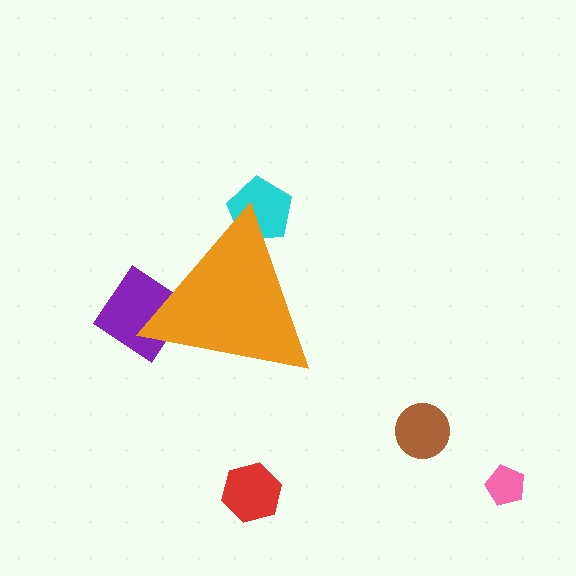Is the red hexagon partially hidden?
No, the red hexagon is fully visible.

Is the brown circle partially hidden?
No, the brown circle is fully visible.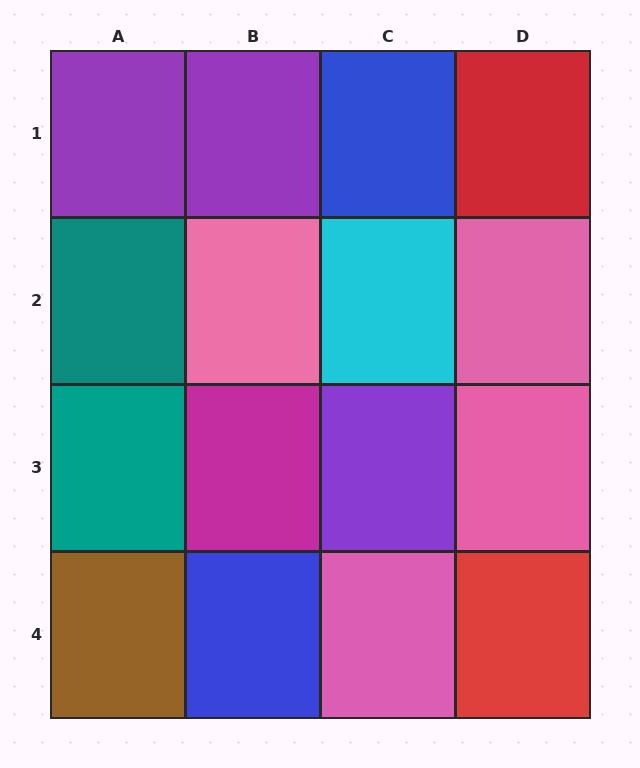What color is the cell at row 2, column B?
Pink.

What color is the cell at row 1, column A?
Purple.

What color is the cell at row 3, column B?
Magenta.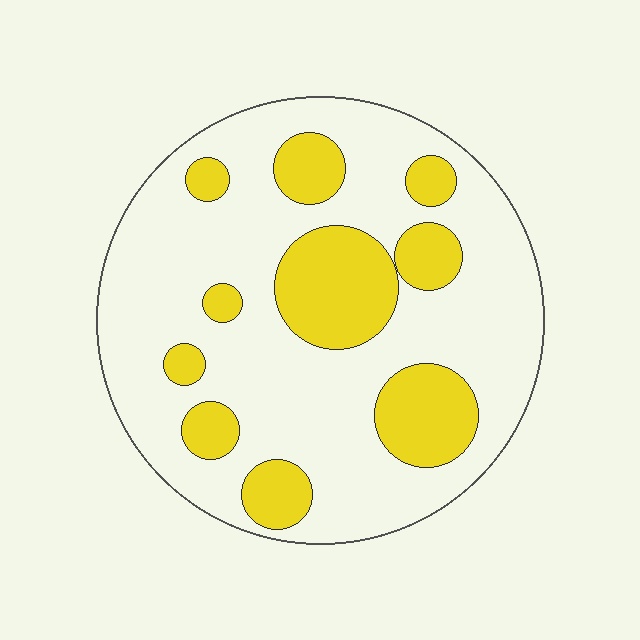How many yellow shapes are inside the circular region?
10.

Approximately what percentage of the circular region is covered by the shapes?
Approximately 25%.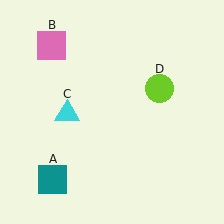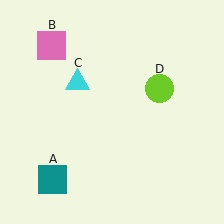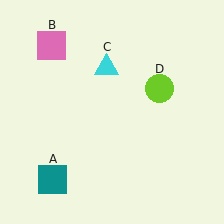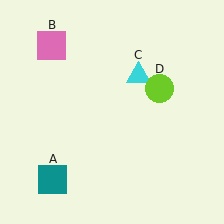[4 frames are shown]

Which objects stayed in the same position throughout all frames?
Teal square (object A) and pink square (object B) and lime circle (object D) remained stationary.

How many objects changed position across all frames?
1 object changed position: cyan triangle (object C).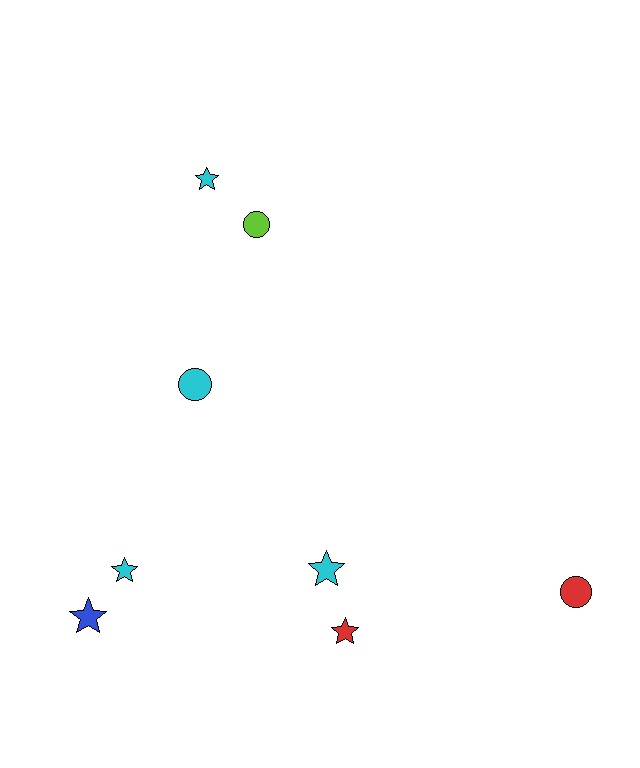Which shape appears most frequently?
Star, with 5 objects.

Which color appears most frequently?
Cyan, with 4 objects.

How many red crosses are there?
There are no red crosses.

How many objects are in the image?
There are 8 objects.